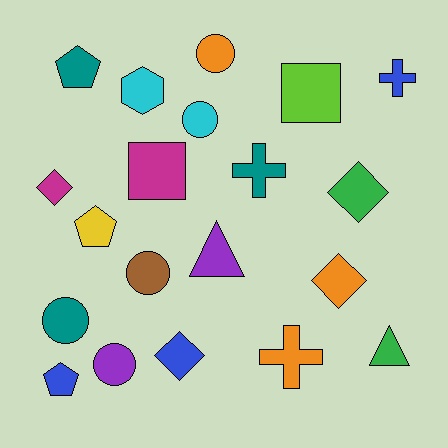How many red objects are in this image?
There are no red objects.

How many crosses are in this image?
There are 3 crosses.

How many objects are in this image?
There are 20 objects.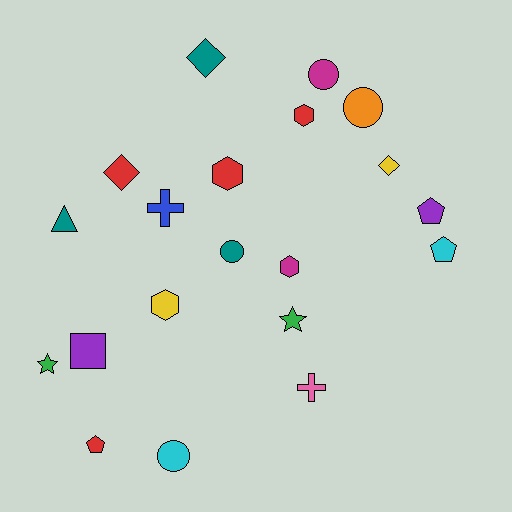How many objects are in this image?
There are 20 objects.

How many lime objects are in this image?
There are no lime objects.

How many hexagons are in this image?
There are 4 hexagons.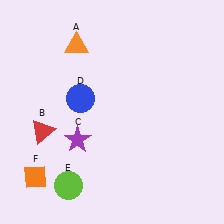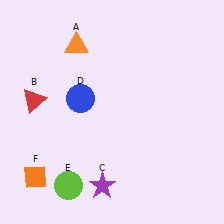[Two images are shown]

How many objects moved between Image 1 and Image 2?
2 objects moved between the two images.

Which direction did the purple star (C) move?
The purple star (C) moved down.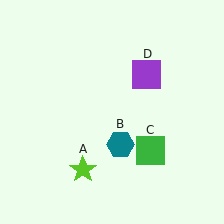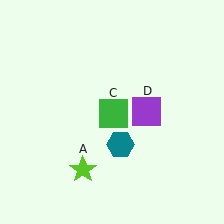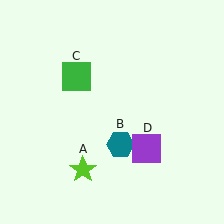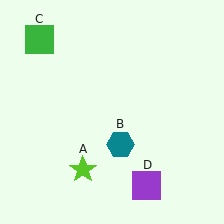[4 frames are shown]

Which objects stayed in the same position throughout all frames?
Lime star (object A) and teal hexagon (object B) remained stationary.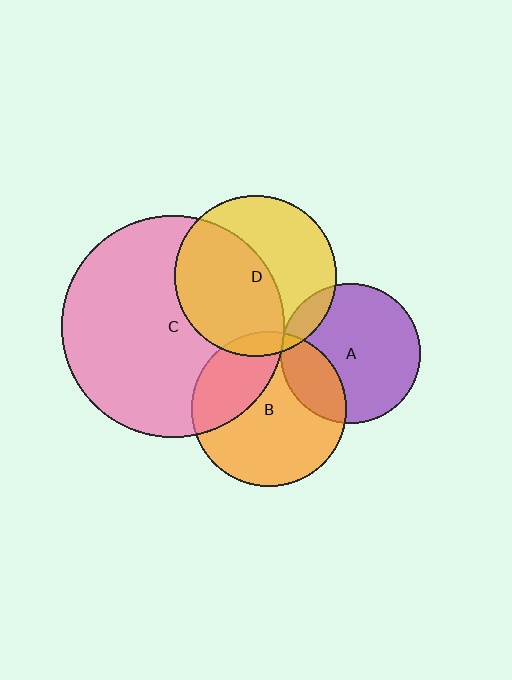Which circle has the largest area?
Circle C (pink).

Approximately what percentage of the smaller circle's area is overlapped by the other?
Approximately 25%.